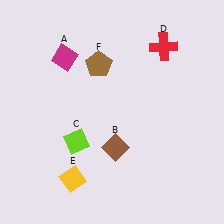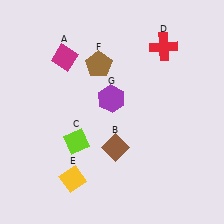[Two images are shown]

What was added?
A purple hexagon (G) was added in Image 2.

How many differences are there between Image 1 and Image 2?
There is 1 difference between the two images.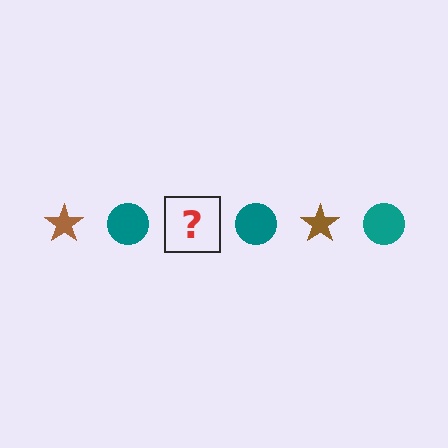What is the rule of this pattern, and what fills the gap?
The rule is that the pattern alternates between brown star and teal circle. The gap should be filled with a brown star.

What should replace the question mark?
The question mark should be replaced with a brown star.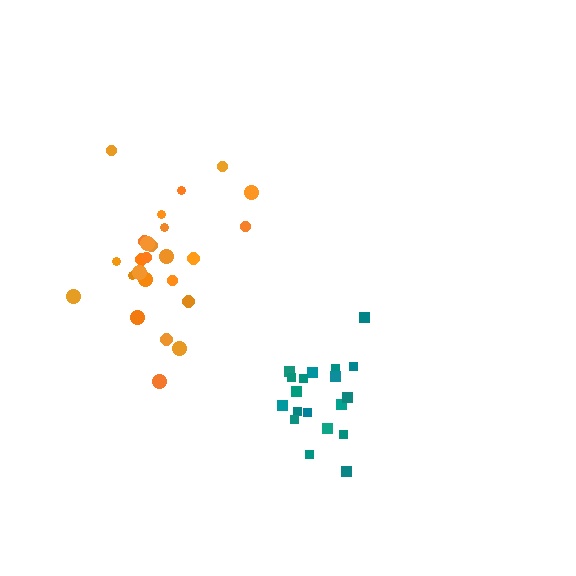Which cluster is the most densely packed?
Teal.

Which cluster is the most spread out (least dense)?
Orange.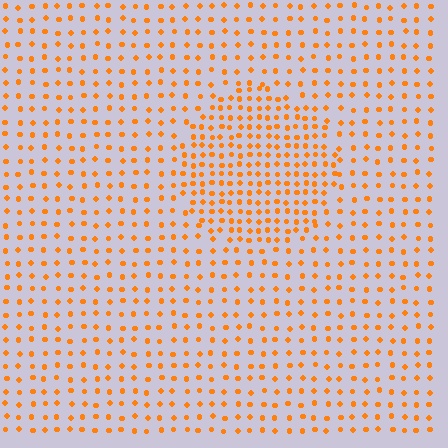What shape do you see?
I see a circle.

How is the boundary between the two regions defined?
The boundary is defined by a change in element density (approximately 1.9x ratio). All elements are the same color, size, and shape.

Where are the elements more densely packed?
The elements are more densely packed inside the circle boundary.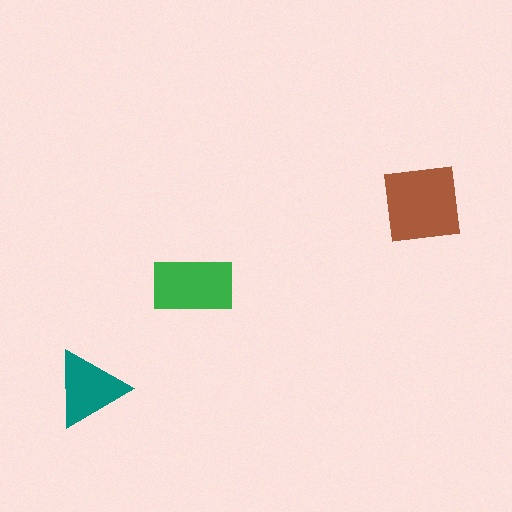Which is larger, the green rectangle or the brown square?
The brown square.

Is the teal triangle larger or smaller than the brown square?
Smaller.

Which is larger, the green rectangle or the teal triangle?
The green rectangle.